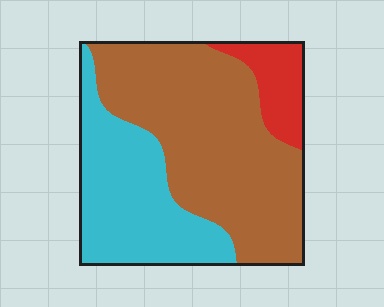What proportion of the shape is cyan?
Cyan takes up between a third and a half of the shape.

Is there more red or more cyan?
Cyan.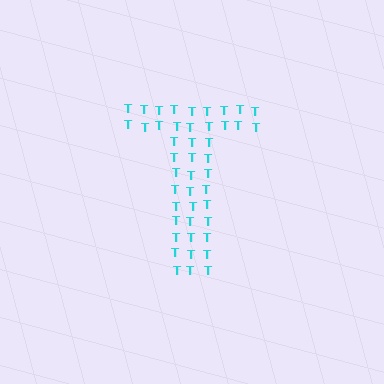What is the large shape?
The large shape is the letter T.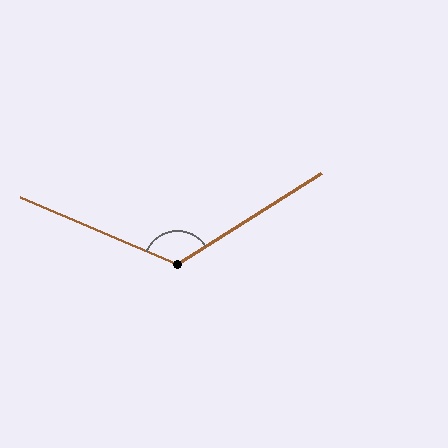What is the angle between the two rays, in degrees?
Approximately 124 degrees.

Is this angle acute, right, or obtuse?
It is obtuse.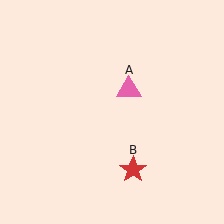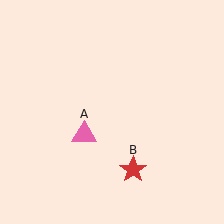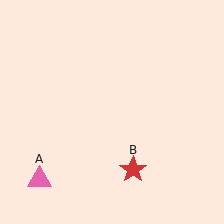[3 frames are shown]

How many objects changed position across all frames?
1 object changed position: pink triangle (object A).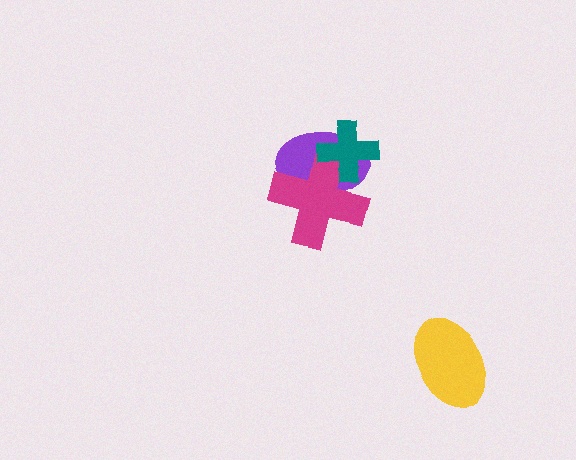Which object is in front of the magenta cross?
The teal cross is in front of the magenta cross.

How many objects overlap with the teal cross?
2 objects overlap with the teal cross.